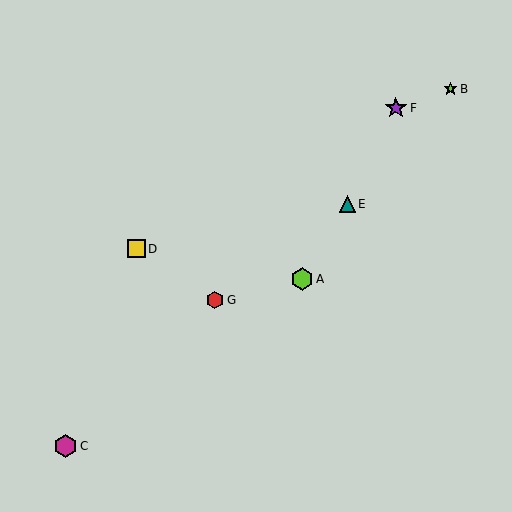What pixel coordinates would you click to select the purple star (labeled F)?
Click at (396, 108) to select the purple star F.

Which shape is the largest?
The magenta hexagon (labeled C) is the largest.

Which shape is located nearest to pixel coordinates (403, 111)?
The purple star (labeled F) at (396, 108) is nearest to that location.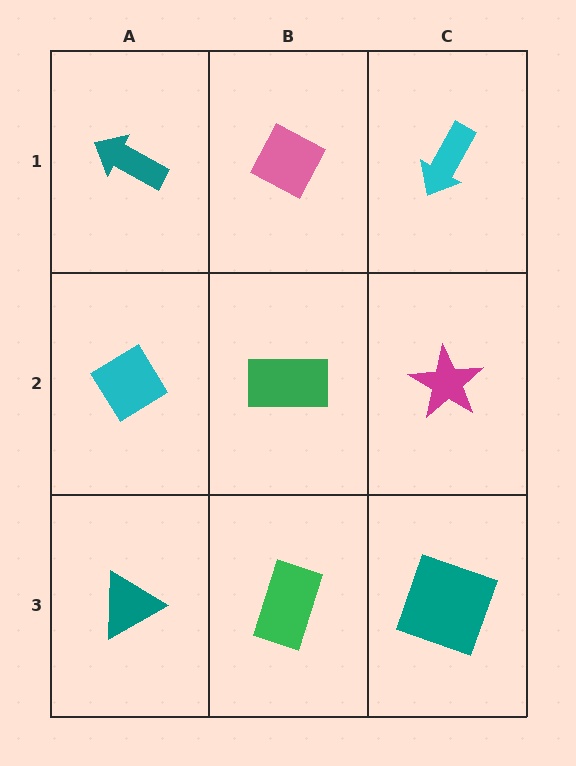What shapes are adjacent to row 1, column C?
A magenta star (row 2, column C), a pink diamond (row 1, column B).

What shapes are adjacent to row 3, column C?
A magenta star (row 2, column C), a green rectangle (row 3, column B).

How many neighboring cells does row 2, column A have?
3.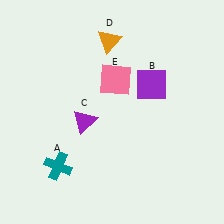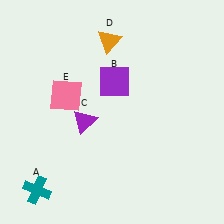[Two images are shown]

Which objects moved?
The objects that moved are: the teal cross (A), the purple square (B), the pink square (E).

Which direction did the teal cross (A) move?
The teal cross (A) moved down.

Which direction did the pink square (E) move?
The pink square (E) moved left.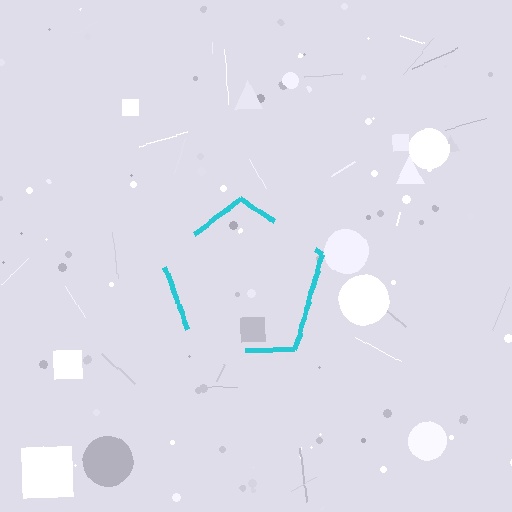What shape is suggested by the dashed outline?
The dashed outline suggests a pentagon.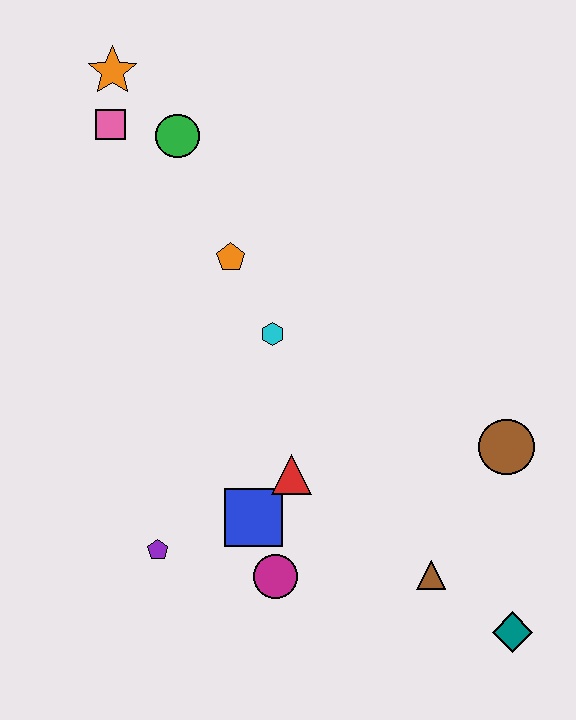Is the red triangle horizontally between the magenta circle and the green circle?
No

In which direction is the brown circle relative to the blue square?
The brown circle is to the right of the blue square.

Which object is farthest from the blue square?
The orange star is farthest from the blue square.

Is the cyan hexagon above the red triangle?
Yes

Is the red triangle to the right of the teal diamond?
No